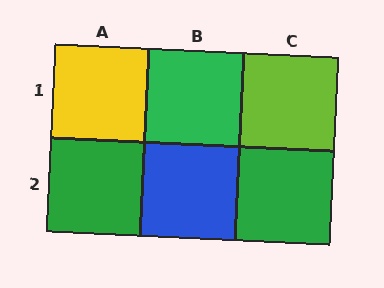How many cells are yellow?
1 cell is yellow.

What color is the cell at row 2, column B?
Blue.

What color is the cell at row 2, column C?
Green.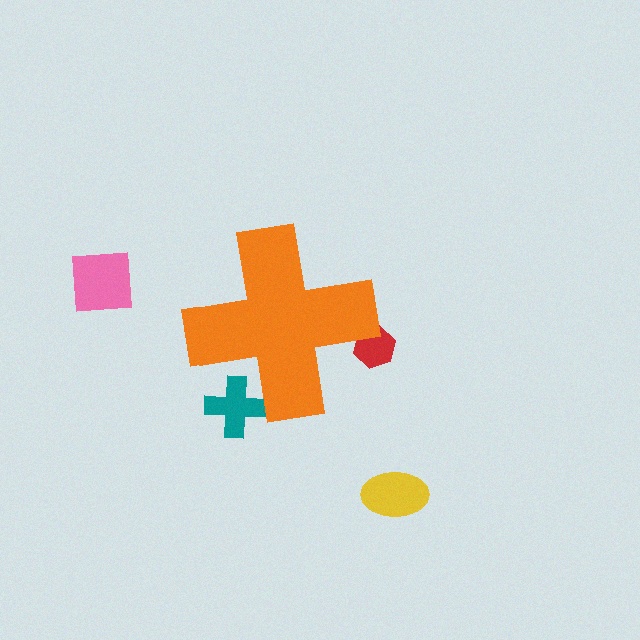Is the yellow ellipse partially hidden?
No, the yellow ellipse is fully visible.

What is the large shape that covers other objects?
An orange cross.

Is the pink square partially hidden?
No, the pink square is fully visible.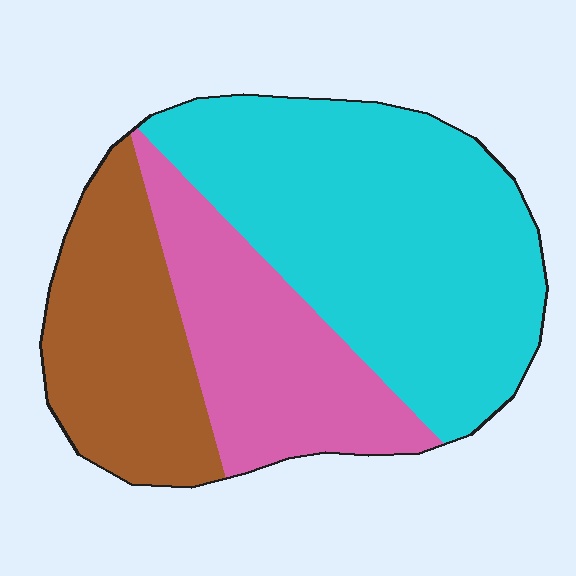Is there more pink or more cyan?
Cyan.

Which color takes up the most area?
Cyan, at roughly 50%.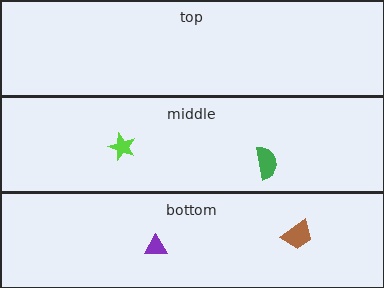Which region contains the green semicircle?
The middle region.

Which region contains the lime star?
The middle region.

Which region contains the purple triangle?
The bottom region.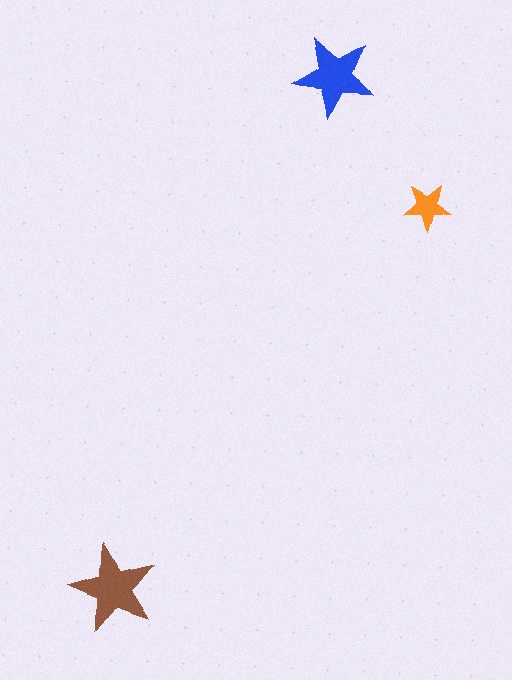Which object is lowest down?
The brown star is bottommost.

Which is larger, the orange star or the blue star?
The blue one.